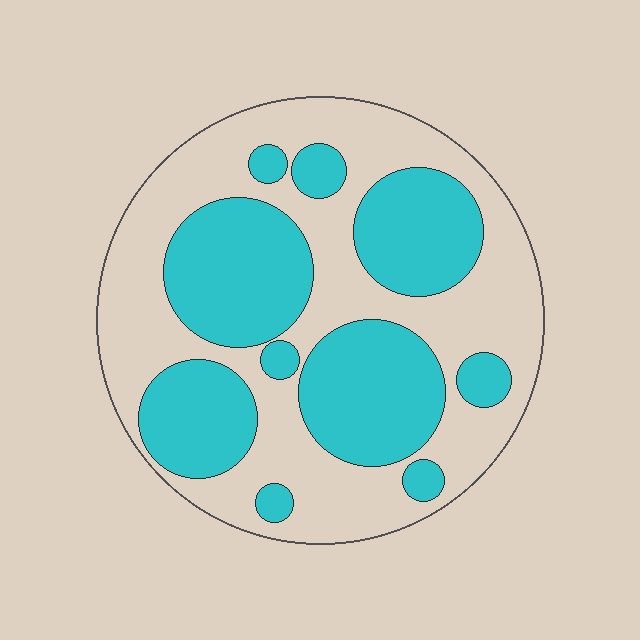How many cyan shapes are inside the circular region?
10.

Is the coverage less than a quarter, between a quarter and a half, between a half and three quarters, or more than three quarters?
Between a quarter and a half.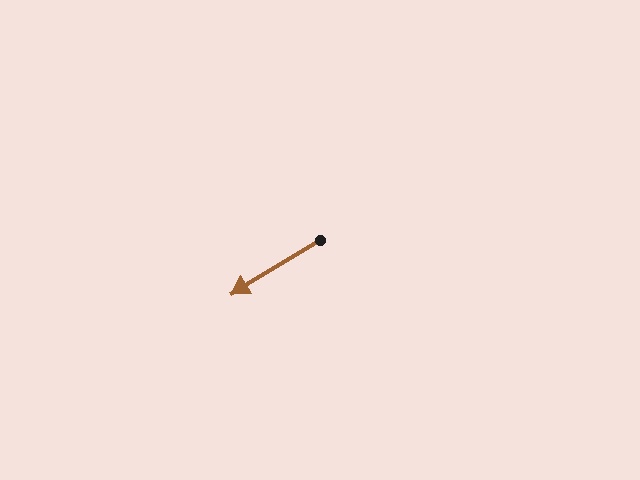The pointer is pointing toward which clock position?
Roughly 8 o'clock.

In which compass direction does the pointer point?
Southwest.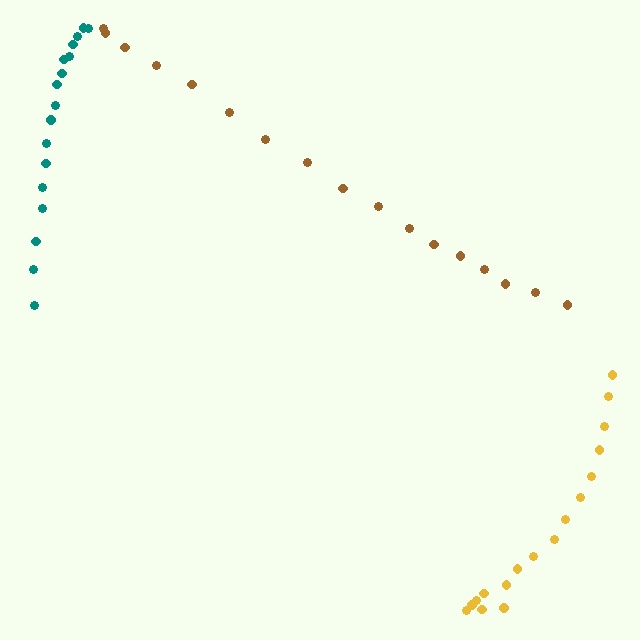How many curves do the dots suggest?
There are 3 distinct paths.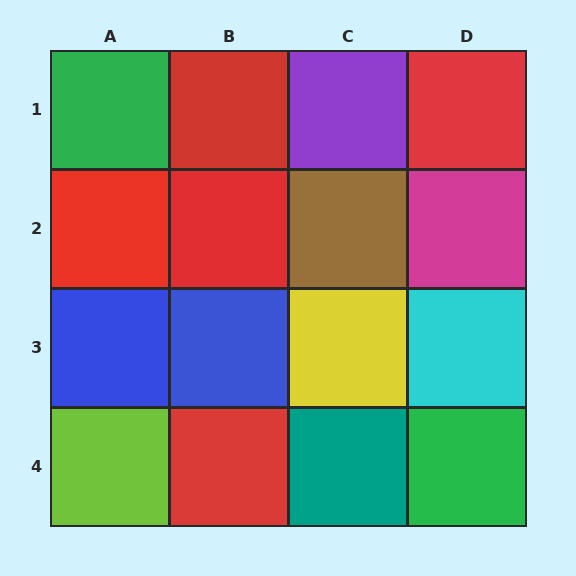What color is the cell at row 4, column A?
Lime.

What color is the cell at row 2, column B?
Red.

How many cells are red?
5 cells are red.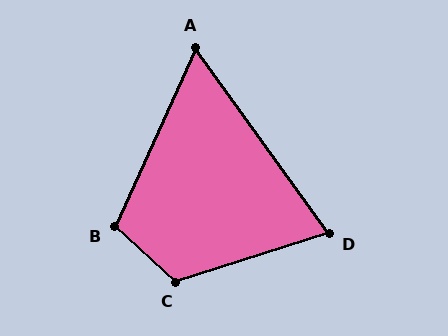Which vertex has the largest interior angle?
C, at approximately 120 degrees.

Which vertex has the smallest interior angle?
A, at approximately 60 degrees.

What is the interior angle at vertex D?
Approximately 72 degrees (acute).